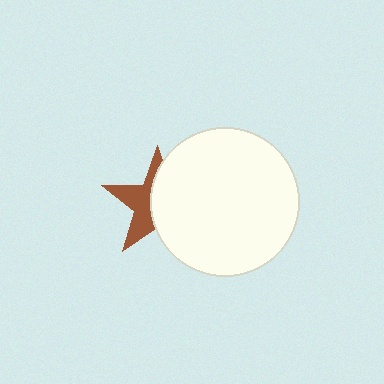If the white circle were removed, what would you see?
You would see the complete brown star.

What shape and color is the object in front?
The object in front is a white circle.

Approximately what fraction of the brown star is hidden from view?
Roughly 55% of the brown star is hidden behind the white circle.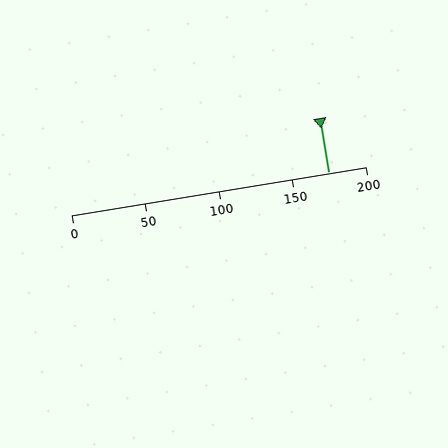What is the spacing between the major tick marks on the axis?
The major ticks are spaced 50 apart.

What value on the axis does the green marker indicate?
The marker indicates approximately 175.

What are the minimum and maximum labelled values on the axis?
The axis runs from 0 to 200.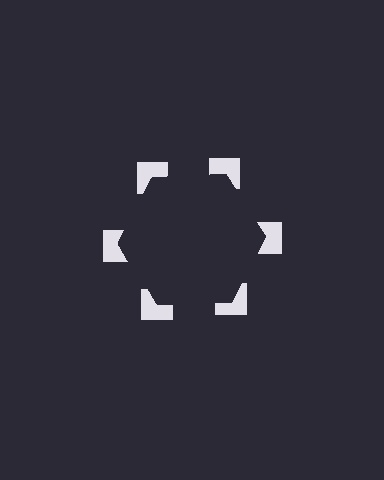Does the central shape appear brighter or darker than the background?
It typically appears slightly darker than the background, even though no actual brightness change is drawn.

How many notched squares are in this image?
There are 6 — one at each vertex of the illusory hexagon.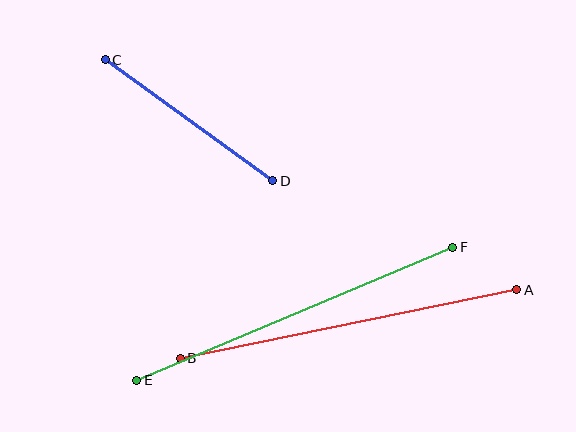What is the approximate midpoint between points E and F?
The midpoint is at approximately (295, 314) pixels.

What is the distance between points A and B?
The distance is approximately 344 pixels.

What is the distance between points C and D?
The distance is approximately 207 pixels.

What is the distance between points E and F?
The distance is approximately 343 pixels.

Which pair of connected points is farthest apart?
Points A and B are farthest apart.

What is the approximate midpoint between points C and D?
The midpoint is at approximately (189, 120) pixels.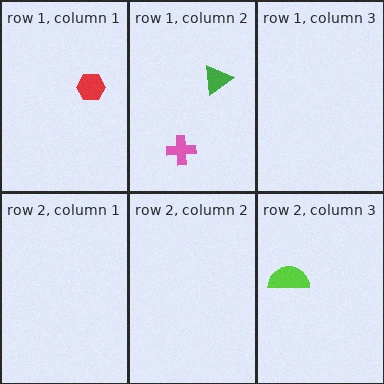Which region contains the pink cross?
The row 1, column 2 region.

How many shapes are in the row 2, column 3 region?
1.